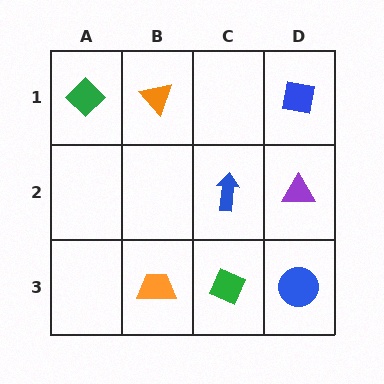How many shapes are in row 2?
2 shapes.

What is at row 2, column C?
A blue arrow.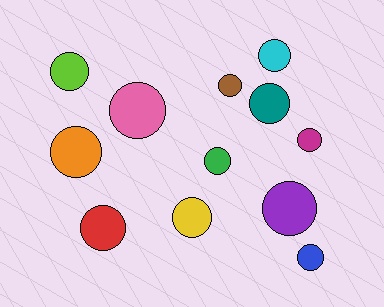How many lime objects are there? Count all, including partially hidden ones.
There is 1 lime object.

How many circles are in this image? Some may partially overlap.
There are 12 circles.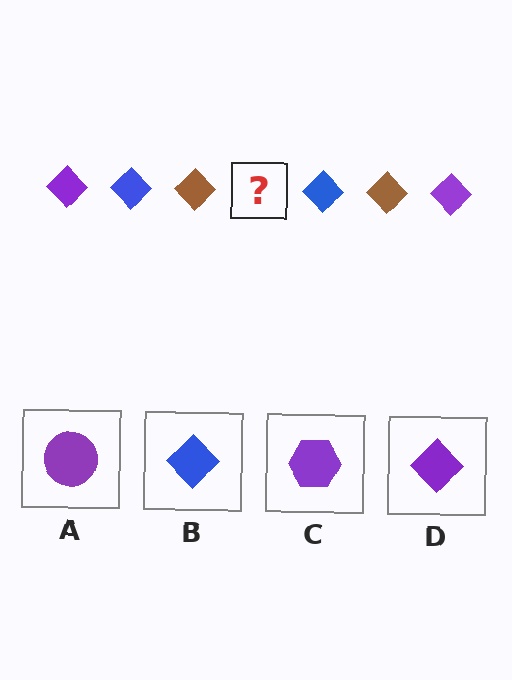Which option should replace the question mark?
Option D.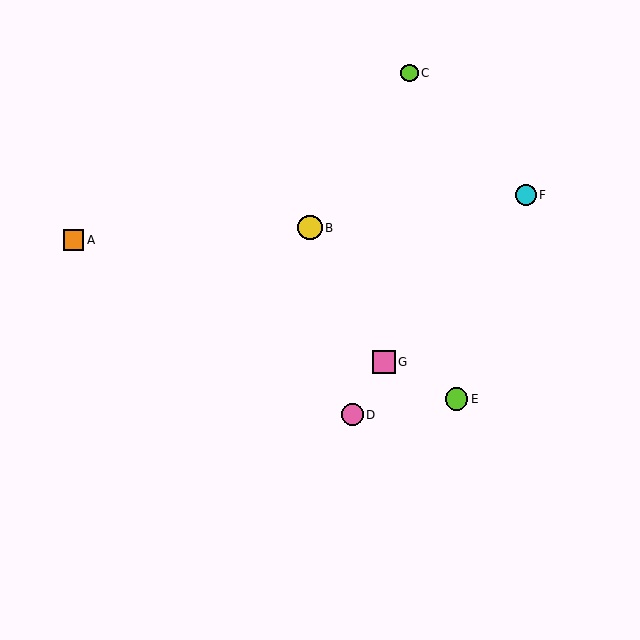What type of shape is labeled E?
Shape E is a lime circle.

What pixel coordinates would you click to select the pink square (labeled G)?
Click at (384, 362) to select the pink square G.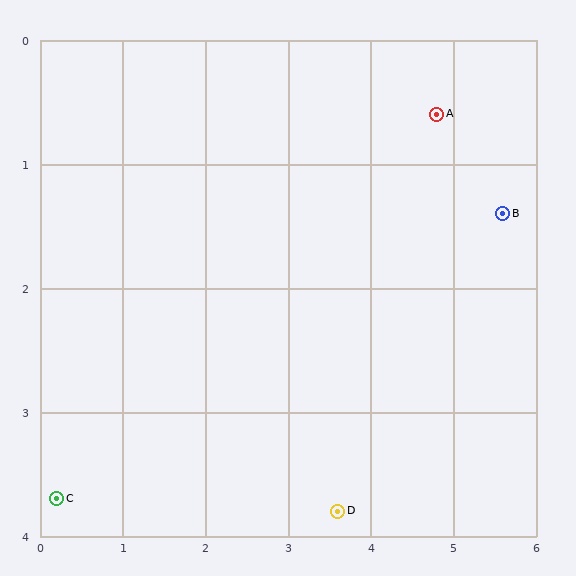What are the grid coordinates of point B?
Point B is at approximately (5.6, 1.4).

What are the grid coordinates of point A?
Point A is at approximately (4.8, 0.6).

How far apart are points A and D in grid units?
Points A and D are about 3.4 grid units apart.